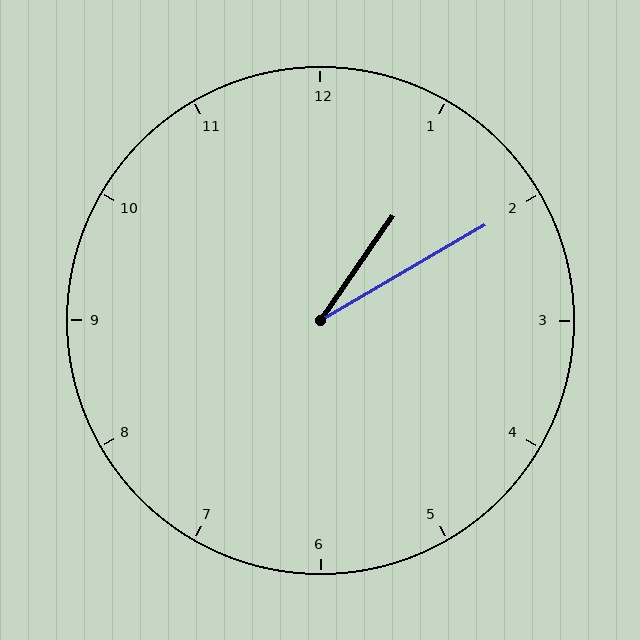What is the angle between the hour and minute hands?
Approximately 25 degrees.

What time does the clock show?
1:10.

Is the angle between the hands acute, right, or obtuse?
It is acute.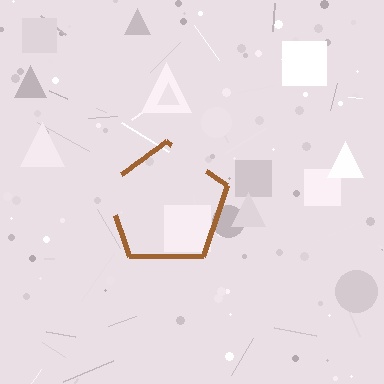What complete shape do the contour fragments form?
The contour fragments form a pentagon.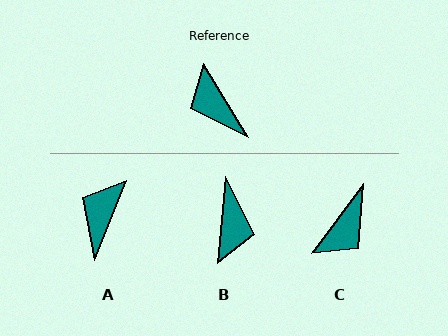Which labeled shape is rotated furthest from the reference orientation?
B, about 144 degrees away.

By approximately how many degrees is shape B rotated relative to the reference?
Approximately 144 degrees counter-clockwise.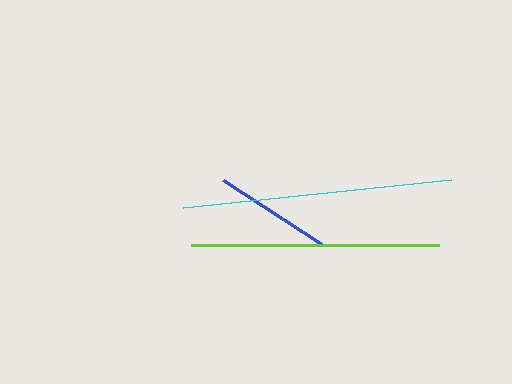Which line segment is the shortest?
The blue line is the shortest at approximately 119 pixels.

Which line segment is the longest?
The cyan line is the longest at approximately 269 pixels.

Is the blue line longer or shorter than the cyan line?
The cyan line is longer than the blue line.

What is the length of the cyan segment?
The cyan segment is approximately 269 pixels long.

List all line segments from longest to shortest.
From longest to shortest: cyan, lime, blue.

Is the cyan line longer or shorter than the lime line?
The cyan line is longer than the lime line.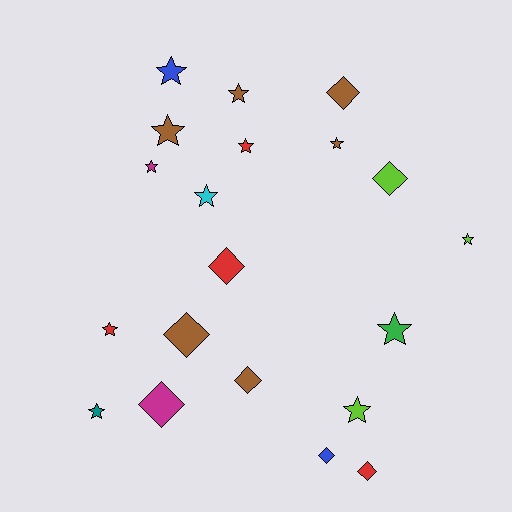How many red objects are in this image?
There are 4 red objects.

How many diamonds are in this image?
There are 8 diamonds.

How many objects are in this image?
There are 20 objects.